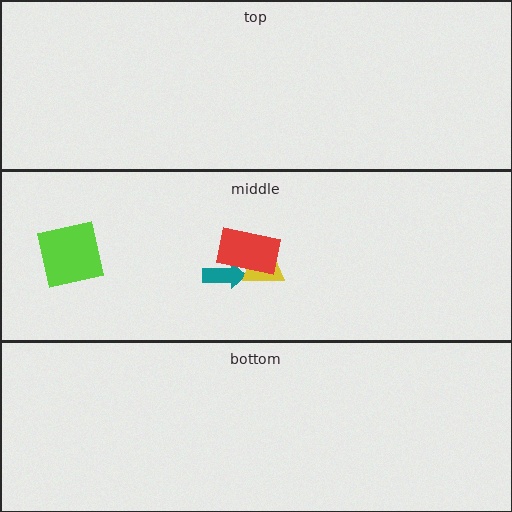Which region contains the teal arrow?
The middle region.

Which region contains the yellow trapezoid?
The middle region.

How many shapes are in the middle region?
4.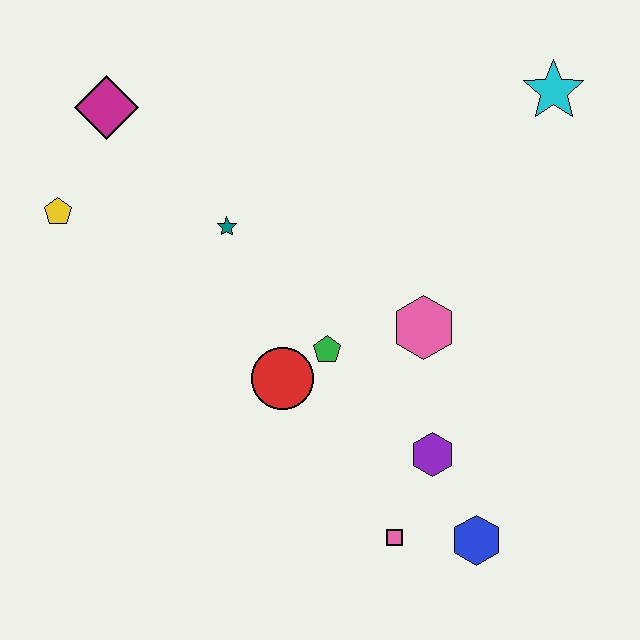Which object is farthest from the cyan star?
The yellow pentagon is farthest from the cyan star.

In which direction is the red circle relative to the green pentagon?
The red circle is to the left of the green pentagon.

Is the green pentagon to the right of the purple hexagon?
No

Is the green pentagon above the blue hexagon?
Yes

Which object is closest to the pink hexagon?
The green pentagon is closest to the pink hexagon.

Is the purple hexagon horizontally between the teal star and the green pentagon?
No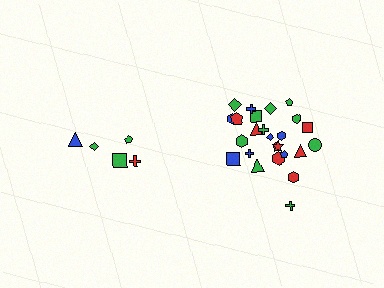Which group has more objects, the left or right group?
The right group.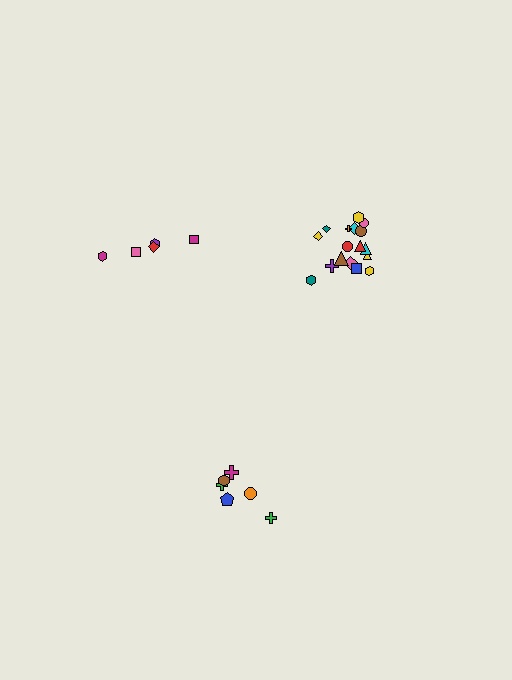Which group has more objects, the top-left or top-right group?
The top-right group.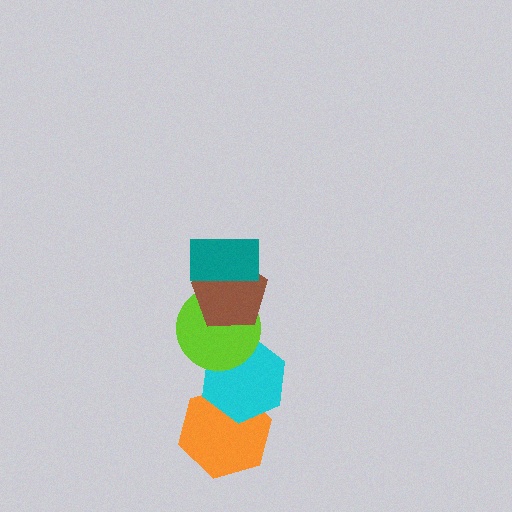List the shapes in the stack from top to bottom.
From top to bottom: the teal rectangle, the brown pentagon, the lime circle, the cyan hexagon, the orange hexagon.